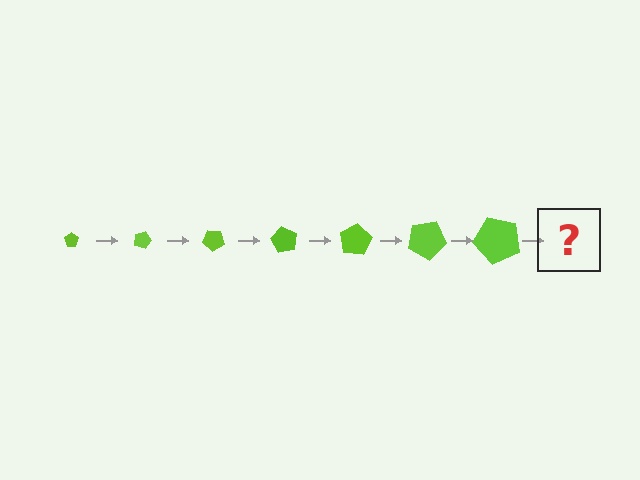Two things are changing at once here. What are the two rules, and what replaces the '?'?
The two rules are that the pentagon grows larger each step and it rotates 20 degrees each step. The '?' should be a pentagon, larger than the previous one and rotated 140 degrees from the start.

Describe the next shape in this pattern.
It should be a pentagon, larger than the previous one and rotated 140 degrees from the start.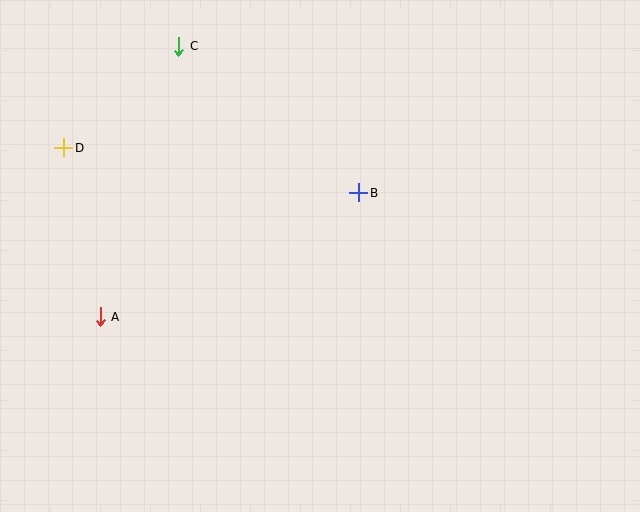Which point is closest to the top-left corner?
Point D is closest to the top-left corner.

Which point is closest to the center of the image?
Point B at (359, 193) is closest to the center.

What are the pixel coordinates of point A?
Point A is at (100, 317).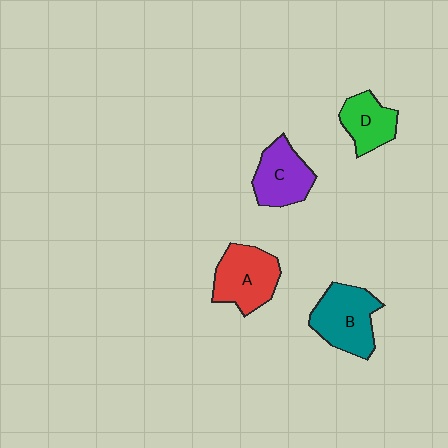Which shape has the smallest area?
Shape D (green).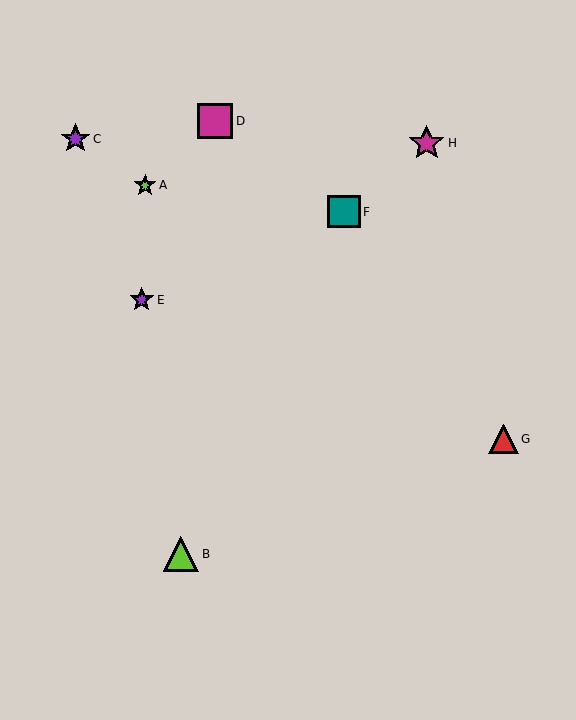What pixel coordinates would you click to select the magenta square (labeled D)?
Click at (215, 121) to select the magenta square D.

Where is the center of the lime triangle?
The center of the lime triangle is at (181, 554).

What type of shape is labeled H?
Shape H is a magenta star.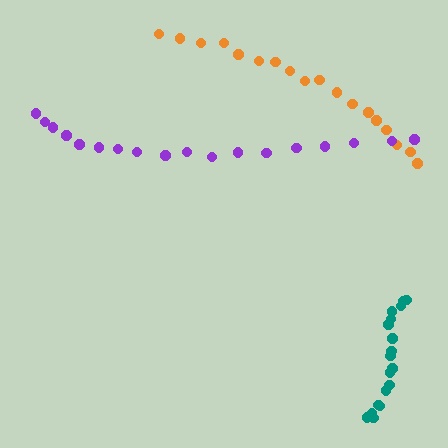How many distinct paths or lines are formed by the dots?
There are 3 distinct paths.